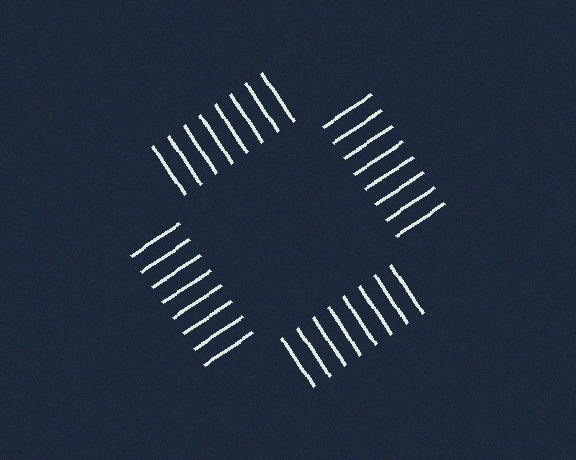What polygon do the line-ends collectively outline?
An illusory square — the line segments terminate on its edges but no continuous stroke is drawn.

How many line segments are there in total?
32 — 8 along each of the 4 edges.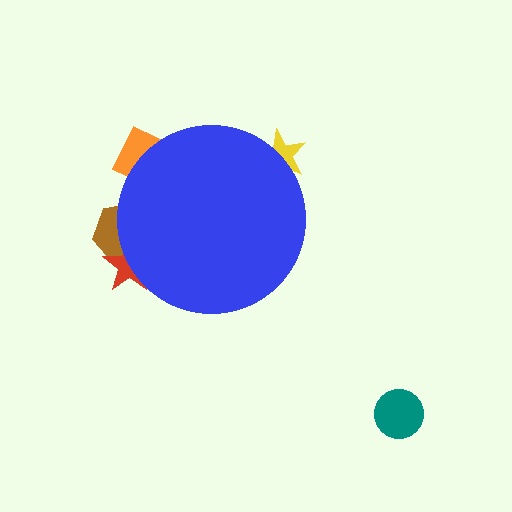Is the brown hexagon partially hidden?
Yes, the brown hexagon is partially hidden behind the blue circle.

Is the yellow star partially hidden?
Yes, the yellow star is partially hidden behind the blue circle.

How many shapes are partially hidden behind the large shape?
4 shapes are partially hidden.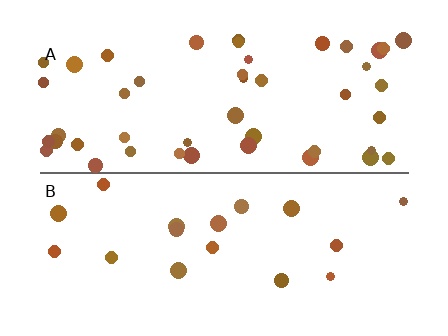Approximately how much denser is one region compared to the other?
Approximately 2.5× — region A over region B.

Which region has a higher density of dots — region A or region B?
A (the top).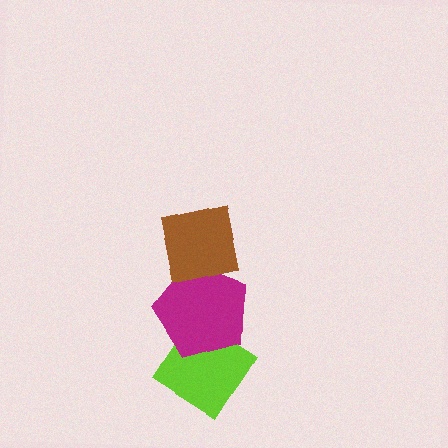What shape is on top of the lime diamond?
The magenta pentagon is on top of the lime diamond.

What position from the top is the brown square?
The brown square is 1st from the top.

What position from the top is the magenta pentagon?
The magenta pentagon is 2nd from the top.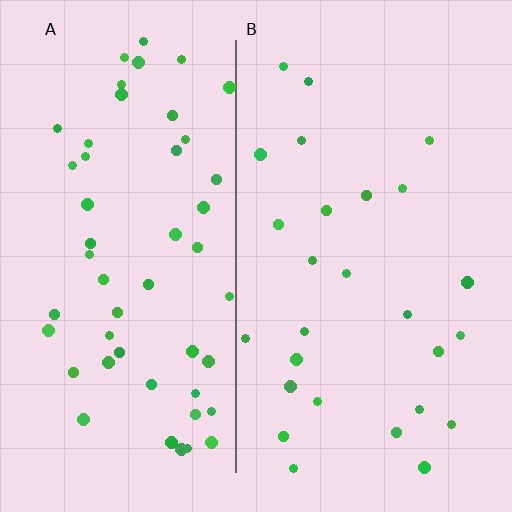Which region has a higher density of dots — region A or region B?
A (the left).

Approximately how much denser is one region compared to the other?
Approximately 2.0× — region A over region B.